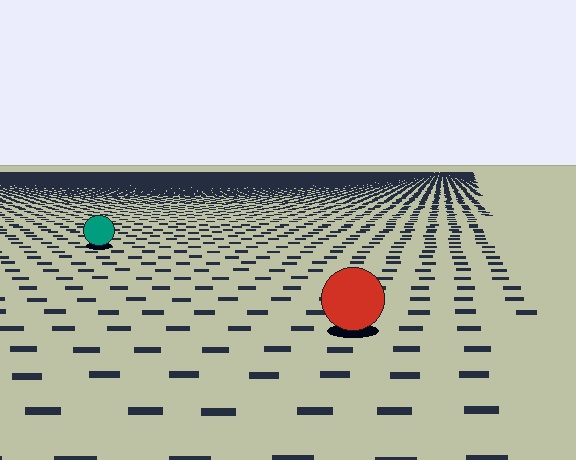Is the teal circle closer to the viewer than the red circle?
No. The red circle is closer — you can tell from the texture gradient: the ground texture is coarser near it.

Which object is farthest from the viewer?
The teal circle is farthest from the viewer. It appears smaller and the ground texture around it is denser.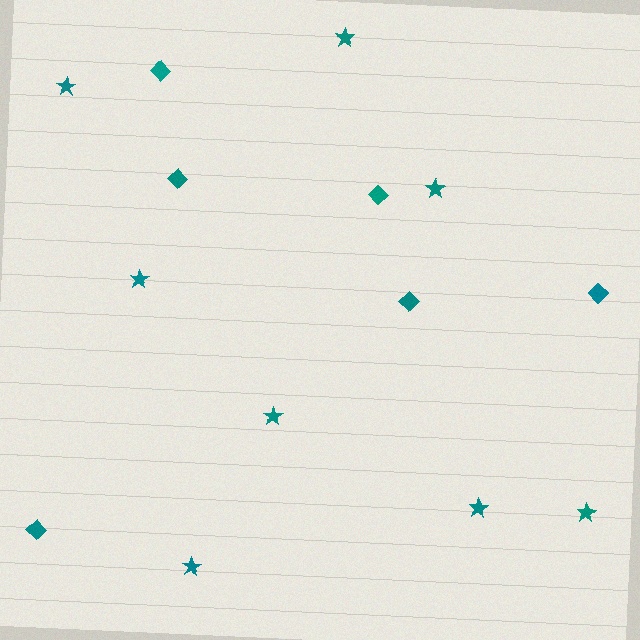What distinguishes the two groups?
There are 2 groups: one group of stars (8) and one group of diamonds (6).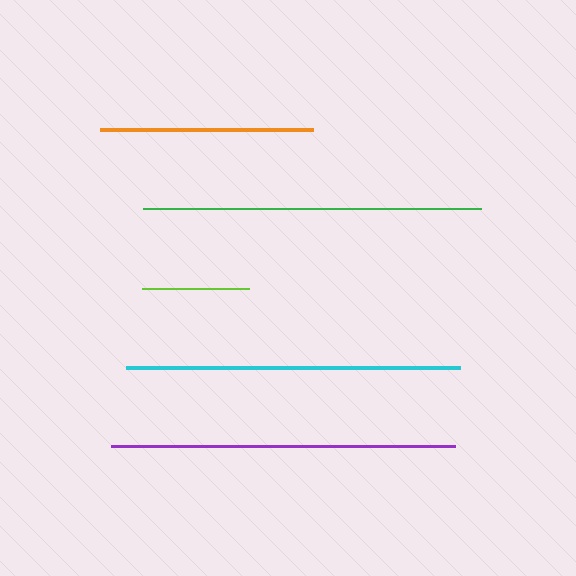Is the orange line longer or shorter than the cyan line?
The cyan line is longer than the orange line.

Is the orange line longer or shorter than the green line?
The green line is longer than the orange line.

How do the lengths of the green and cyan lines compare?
The green and cyan lines are approximately the same length.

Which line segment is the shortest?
The lime line is the shortest at approximately 106 pixels.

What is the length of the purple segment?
The purple segment is approximately 344 pixels long.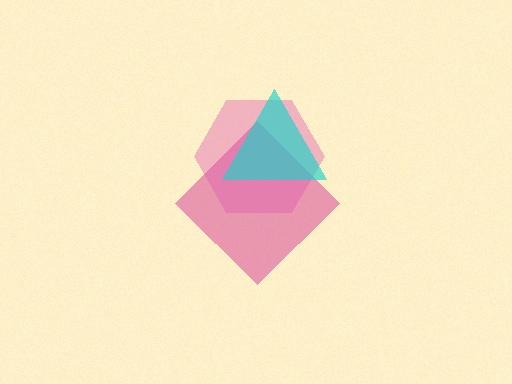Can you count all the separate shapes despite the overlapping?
Yes, there are 3 separate shapes.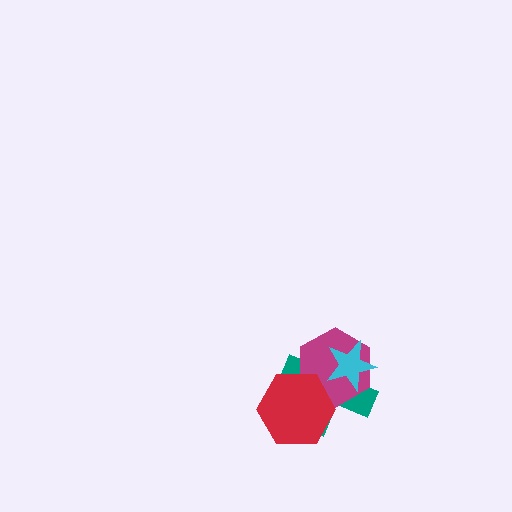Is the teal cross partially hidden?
Yes, it is partially covered by another shape.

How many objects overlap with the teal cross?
3 objects overlap with the teal cross.